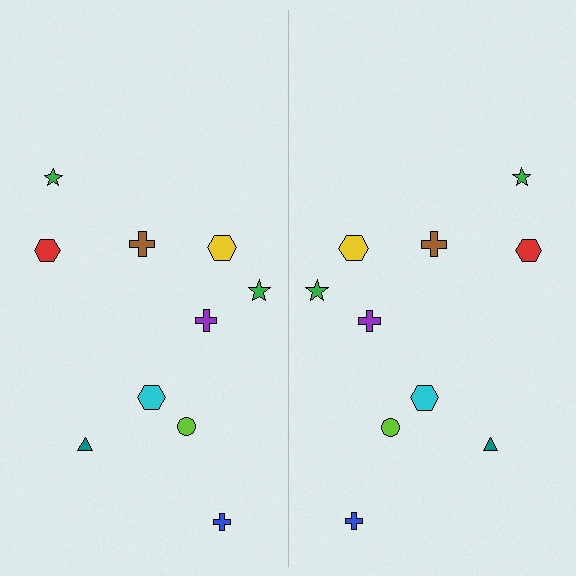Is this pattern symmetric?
Yes, this pattern has bilateral (reflection) symmetry.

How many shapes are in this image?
There are 20 shapes in this image.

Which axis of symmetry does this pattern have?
The pattern has a vertical axis of symmetry running through the center of the image.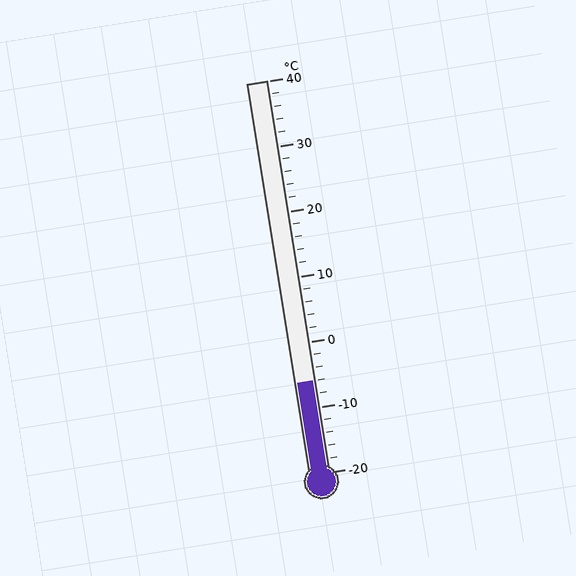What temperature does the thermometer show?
The thermometer shows approximately -6°C.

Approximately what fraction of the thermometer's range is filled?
The thermometer is filled to approximately 25% of its range.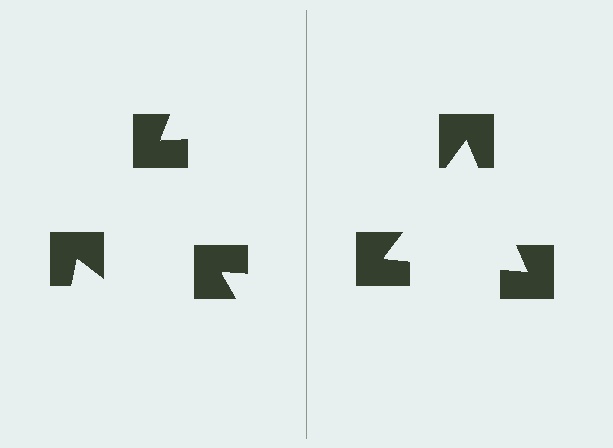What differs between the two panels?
The notched squares are positioned identically on both sides; only the wedge orientations differ. On the right they align to a triangle; on the left they are misaligned.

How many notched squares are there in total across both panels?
6 — 3 on each side.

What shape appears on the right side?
An illusory triangle.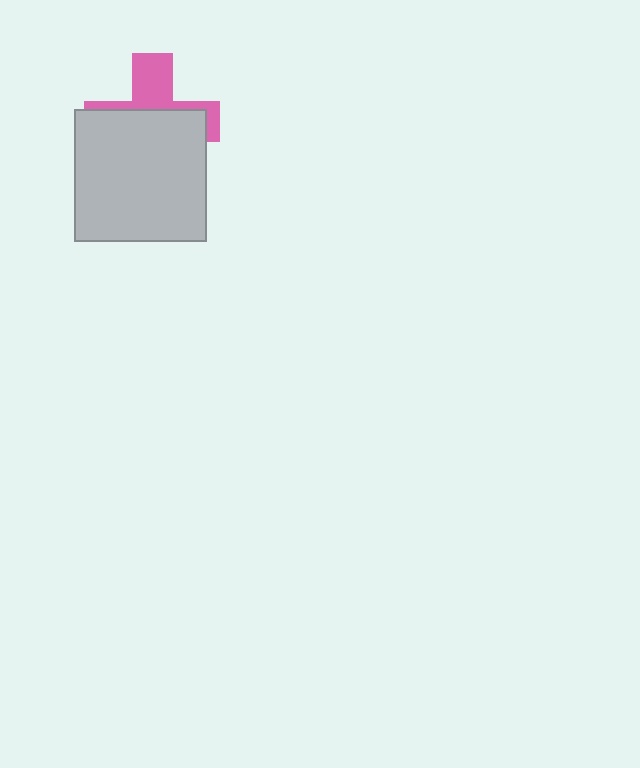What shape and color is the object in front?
The object in front is a light gray square.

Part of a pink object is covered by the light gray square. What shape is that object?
It is a cross.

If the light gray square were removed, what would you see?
You would see the complete pink cross.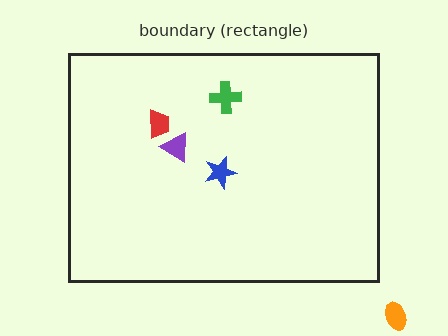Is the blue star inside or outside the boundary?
Inside.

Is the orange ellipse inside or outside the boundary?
Outside.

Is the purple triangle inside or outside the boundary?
Inside.